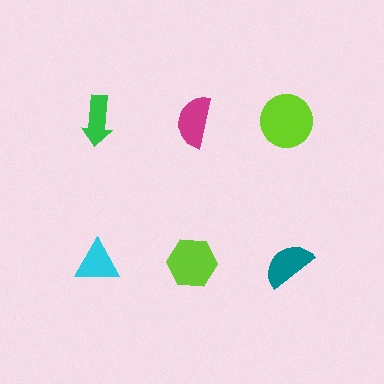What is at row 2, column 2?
A lime hexagon.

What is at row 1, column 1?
A green arrow.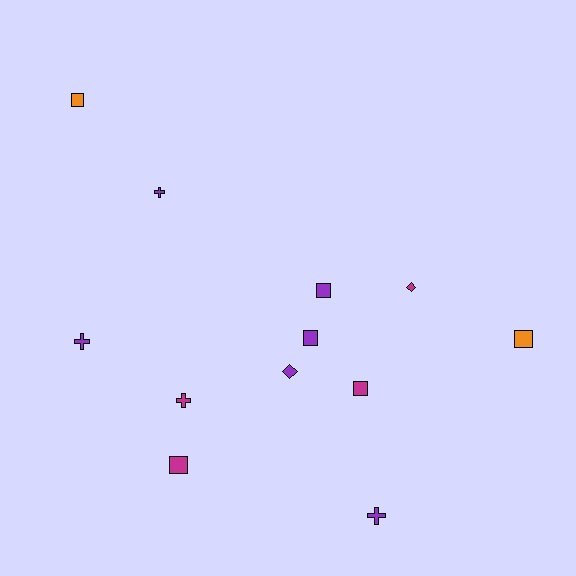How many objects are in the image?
There are 12 objects.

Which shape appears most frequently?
Square, with 6 objects.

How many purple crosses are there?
There are 3 purple crosses.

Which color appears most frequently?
Purple, with 6 objects.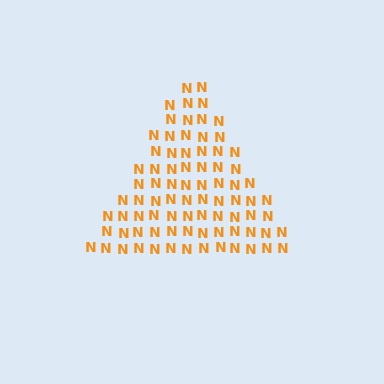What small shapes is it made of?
It is made of small letter N's.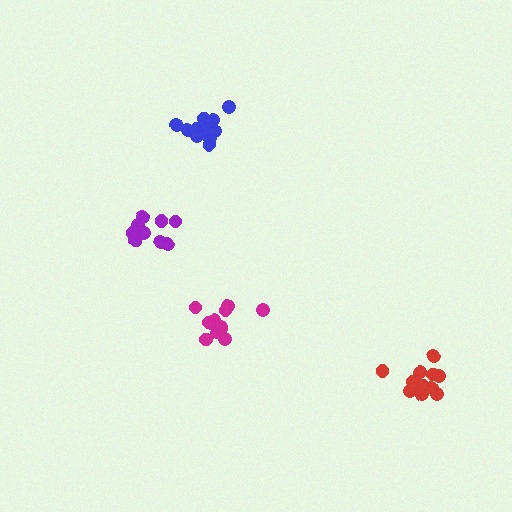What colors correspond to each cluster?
The clusters are colored: blue, red, magenta, purple.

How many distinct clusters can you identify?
There are 4 distinct clusters.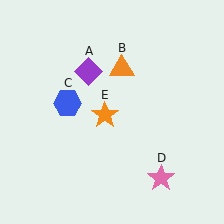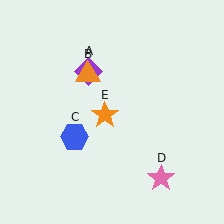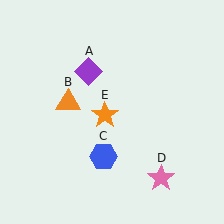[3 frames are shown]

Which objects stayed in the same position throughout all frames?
Purple diamond (object A) and pink star (object D) and orange star (object E) remained stationary.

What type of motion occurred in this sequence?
The orange triangle (object B), blue hexagon (object C) rotated counterclockwise around the center of the scene.